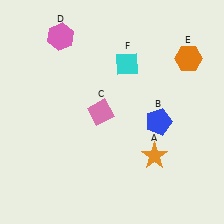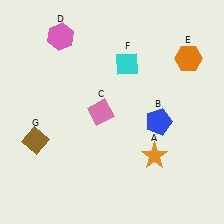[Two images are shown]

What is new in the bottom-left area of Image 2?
A brown diamond (G) was added in the bottom-left area of Image 2.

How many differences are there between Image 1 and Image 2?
There is 1 difference between the two images.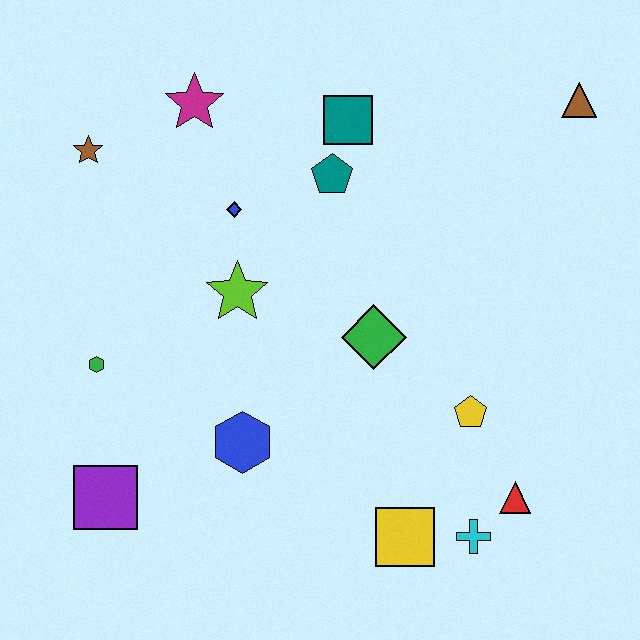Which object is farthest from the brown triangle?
The purple square is farthest from the brown triangle.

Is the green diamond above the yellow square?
Yes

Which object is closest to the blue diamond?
The lime star is closest to the blue diamond.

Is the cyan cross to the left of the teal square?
No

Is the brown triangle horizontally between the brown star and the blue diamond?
No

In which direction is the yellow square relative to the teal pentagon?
The yellow square is below the teal pentagon.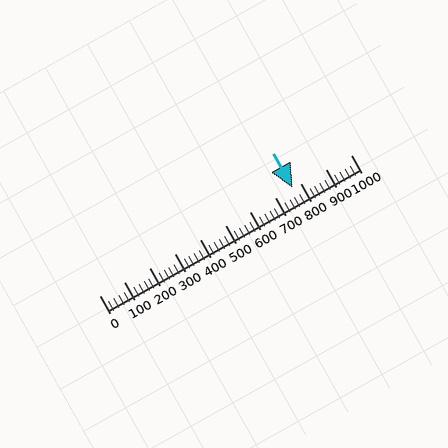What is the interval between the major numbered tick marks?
The major tick marks are spaced 100 units apart.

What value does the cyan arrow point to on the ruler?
The cyan arrow points to approximately 769.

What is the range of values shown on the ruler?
The ruler shows values from 0 to 1000.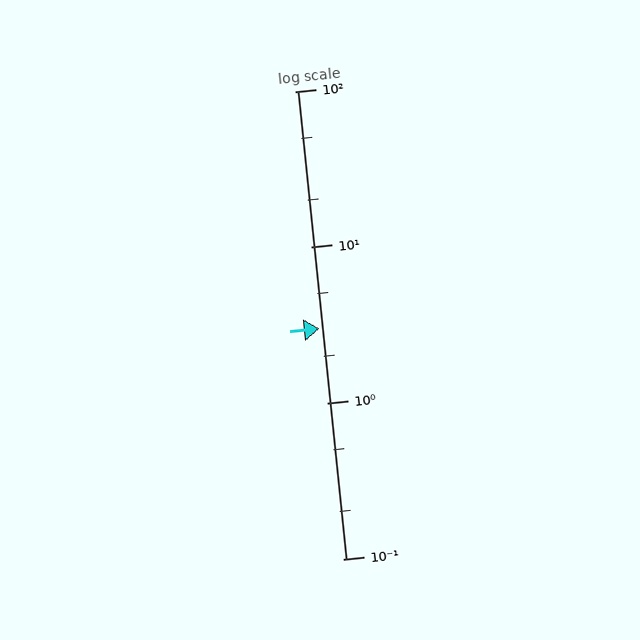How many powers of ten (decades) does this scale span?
The scale spans 3 decades, from 0.1 to 100.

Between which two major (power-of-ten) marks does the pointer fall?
The pointer is between 1 and 10.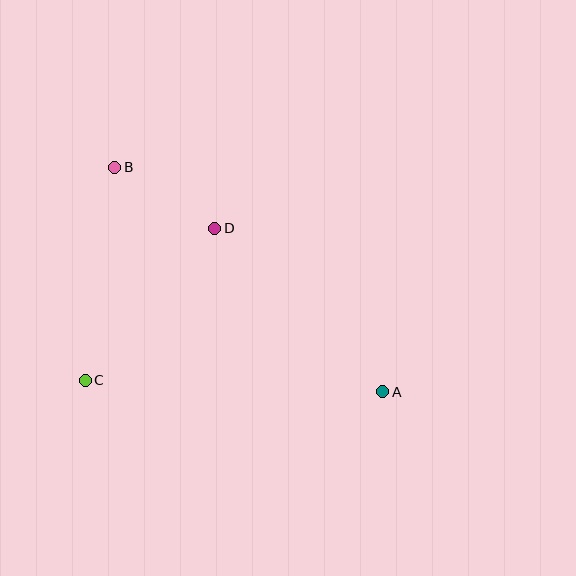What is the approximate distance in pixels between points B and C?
The distance between B and C is approximately 215 pixels.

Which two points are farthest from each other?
Points A and B are farthest from each other.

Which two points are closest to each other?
Points B and D are closest to each other.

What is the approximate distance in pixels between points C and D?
The distance between C and D is approximately 200 pixels.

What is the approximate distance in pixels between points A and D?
The distance between A and D is approximately 235 pixels.